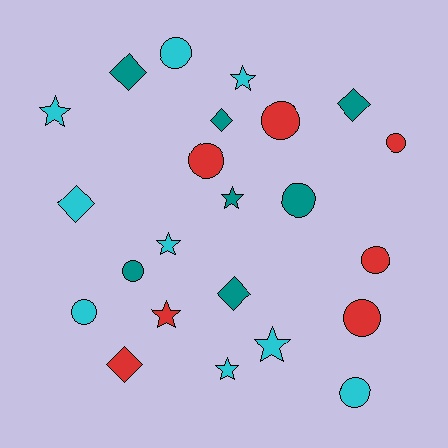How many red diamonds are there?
There is 1 red diamond.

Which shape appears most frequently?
Circle, with 10 objects.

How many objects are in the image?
There are 23 objects.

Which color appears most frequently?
Cyan, with 9 objects.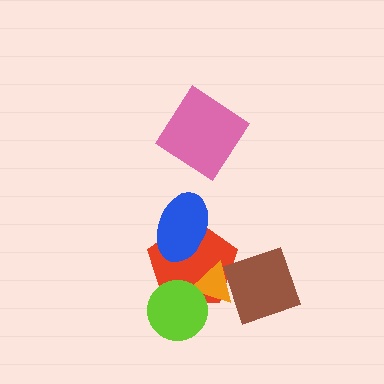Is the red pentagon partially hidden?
Yes, it is partially covered by another shape.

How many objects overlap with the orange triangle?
3 objects overlap with the orange triangle.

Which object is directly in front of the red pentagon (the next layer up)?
The orange triangle is directly in front of the red pentagon.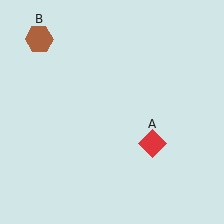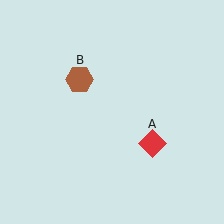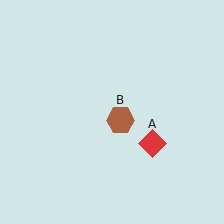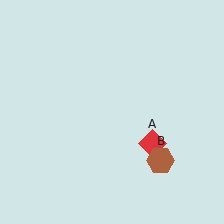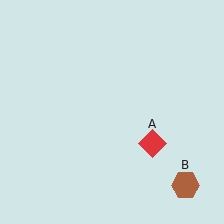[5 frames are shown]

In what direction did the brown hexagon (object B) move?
The brown hexagon (object B) moved down and to the right.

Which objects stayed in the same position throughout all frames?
Red diamond (object A) remained stationary.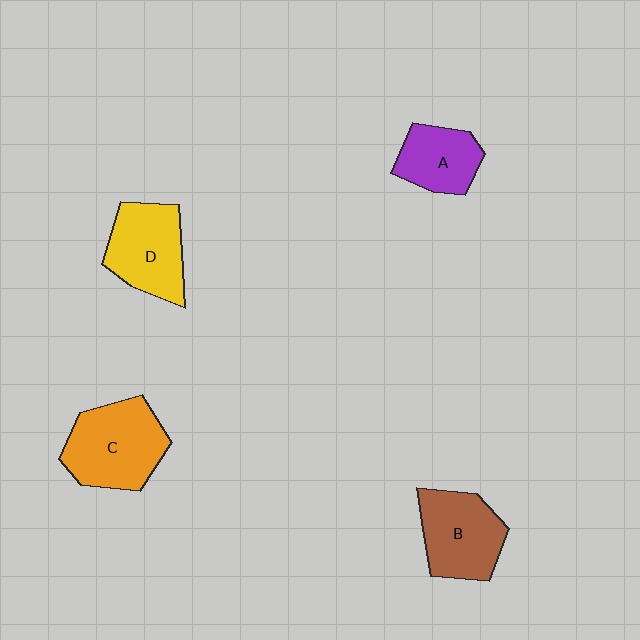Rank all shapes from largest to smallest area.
From largest to smallest: C (orange), B (brown), D (yellow), A (purple).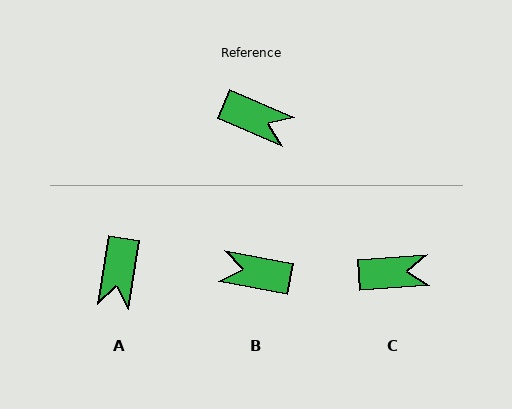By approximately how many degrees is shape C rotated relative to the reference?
Approximately 27 degrees counter-clockwise.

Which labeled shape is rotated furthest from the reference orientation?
B, about 167 degrees away.